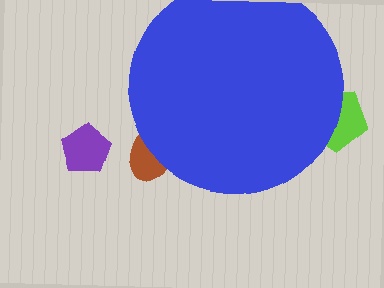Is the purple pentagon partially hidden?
No, the purple pentagon is fully visible.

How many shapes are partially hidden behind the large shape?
2 shapes are partially hidden.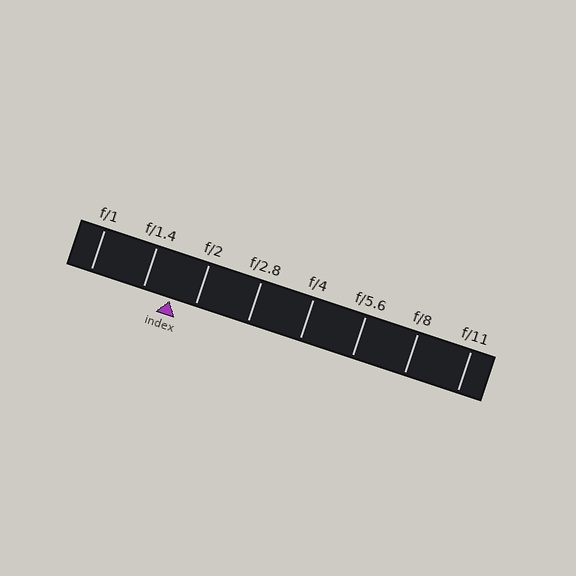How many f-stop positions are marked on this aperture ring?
There are 8 f-stop positions marked.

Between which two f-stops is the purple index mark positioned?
The index mark is between f/1.4 and f/2.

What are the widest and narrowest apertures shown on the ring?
The widest aperture shown is f/1 and the narrowest is f/11.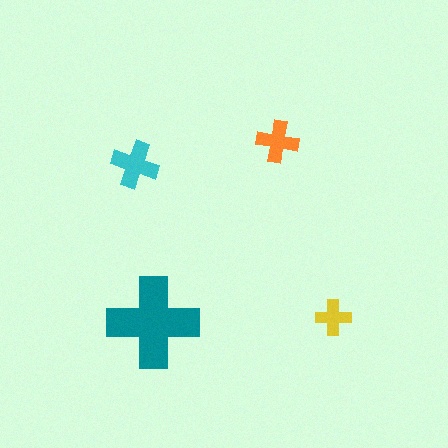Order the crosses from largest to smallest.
the teal one, the cyan one, the orange one, the yellow one.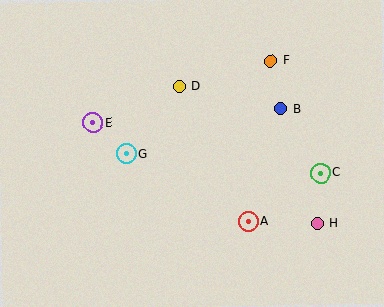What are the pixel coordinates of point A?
Point A is at (248, 221).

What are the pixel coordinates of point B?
Point B is at (281, 109).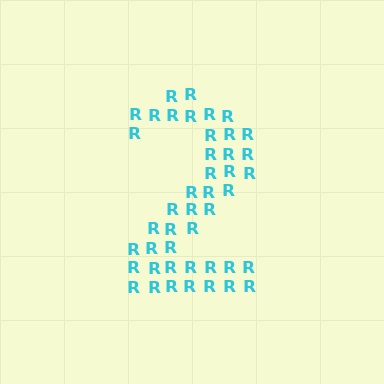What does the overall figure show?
The overall figure shows the digit 2.